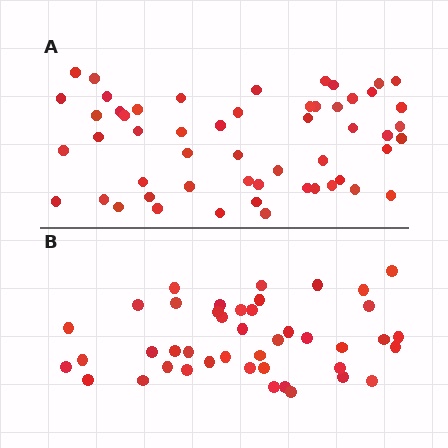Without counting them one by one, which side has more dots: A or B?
Region A (the top region) has more dots.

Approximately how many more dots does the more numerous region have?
Region A has roughly 12 or so more dots than region B.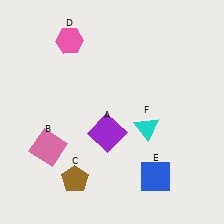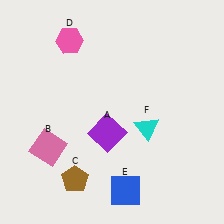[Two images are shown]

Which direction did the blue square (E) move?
The blue square (E) moved left.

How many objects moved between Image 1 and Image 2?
1 object moved between the two images.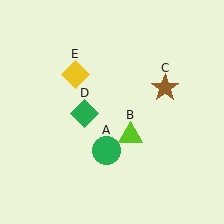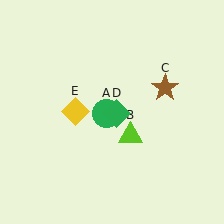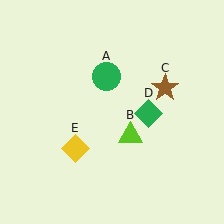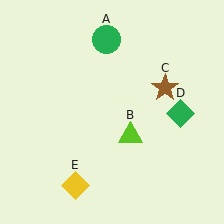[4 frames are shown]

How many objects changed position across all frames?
3 objects changed position: green circle (object A), green diamond (object D), yellow diamond (object E).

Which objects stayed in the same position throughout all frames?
Lime triangle (object B) and brown star (object C) remained stationary.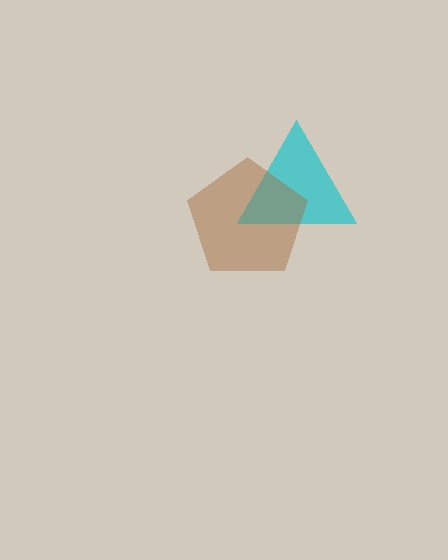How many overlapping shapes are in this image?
There are 2 overlapping shapes in the image.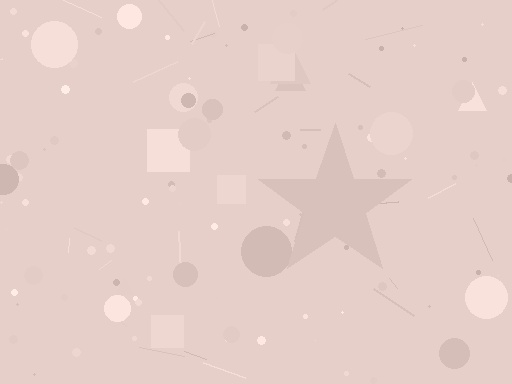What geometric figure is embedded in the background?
A star is embedded in the background.